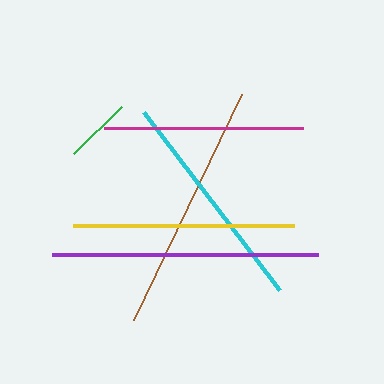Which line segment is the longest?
The purple line is the longest at approximately 266 pixels.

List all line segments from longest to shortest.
From longest to shortest: purple, brown, cyan, yellow, magenta, green.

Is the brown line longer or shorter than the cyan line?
The brown line is longer than the cyan line.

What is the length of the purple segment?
The purple segment is approximately 266 pixels long.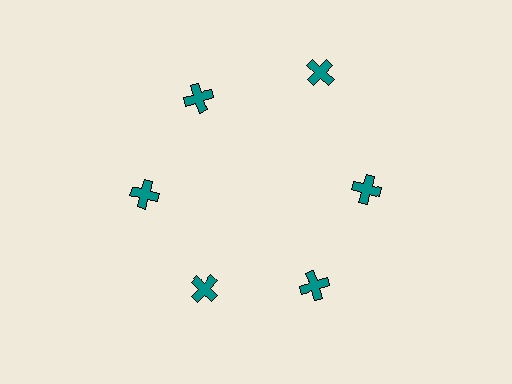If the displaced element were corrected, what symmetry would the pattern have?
It would have 6-fold rotational symmetry — the pattern would map onto itself every 60 degrees.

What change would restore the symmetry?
The symmetry would be restored by moving it inward, back onto the ring so that all 6 crosses sit at equal angles and equal distance from the center.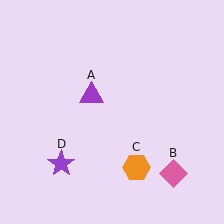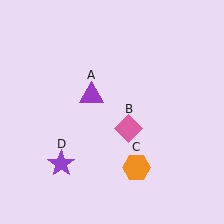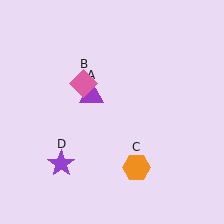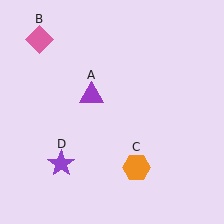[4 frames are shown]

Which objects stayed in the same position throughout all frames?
Purple triangle (object A) and orange hexagon (object C) and purple star (object D) remained stationary.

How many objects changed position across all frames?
1 object changed position: pink diamond (object B).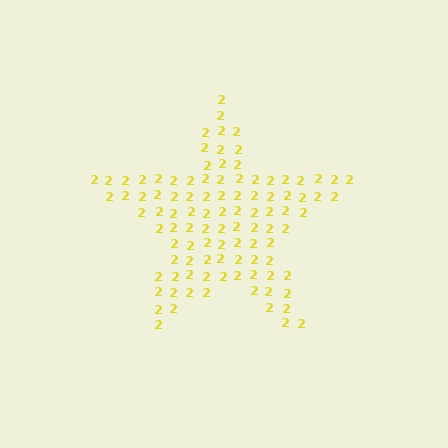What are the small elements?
The small elements are digit 2's.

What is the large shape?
The large shape is a star.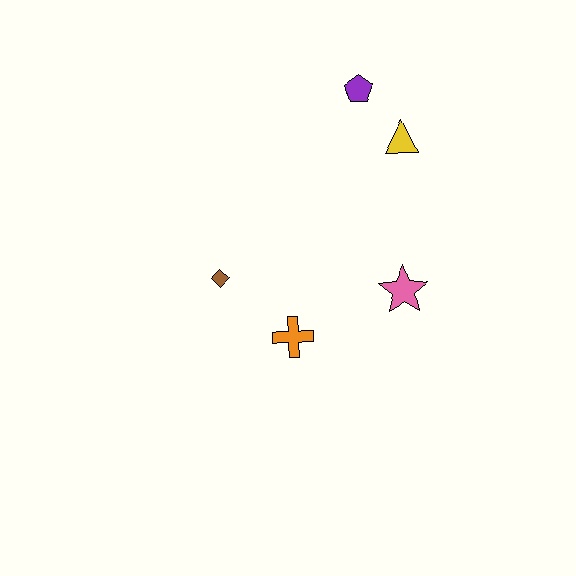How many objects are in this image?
There are 5 objects.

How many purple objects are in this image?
There is 1 purple object.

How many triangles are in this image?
There is 1 triangle.